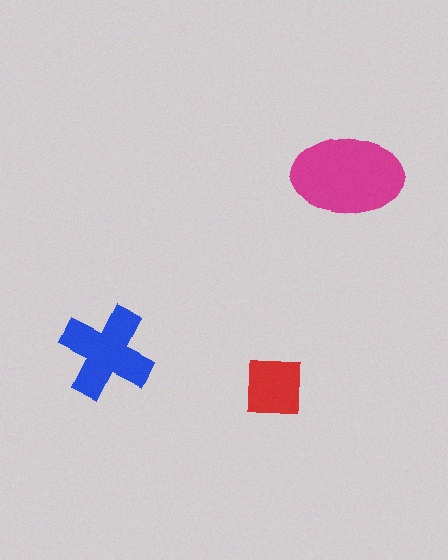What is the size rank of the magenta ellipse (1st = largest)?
1st.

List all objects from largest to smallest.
The magenta ellipse, the blue cross, the red square.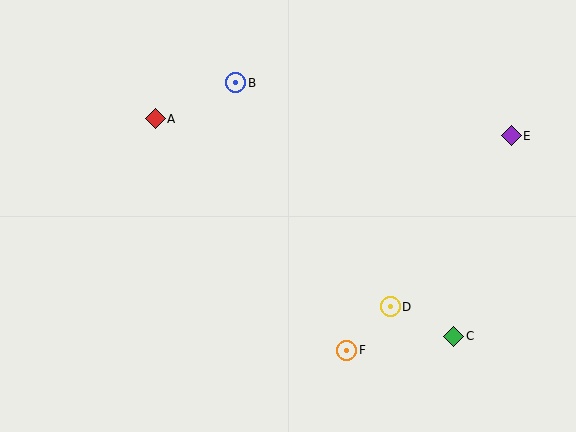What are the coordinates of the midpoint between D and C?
The midpoint between D and C is at (422, 321).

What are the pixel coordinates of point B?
Point B is at (236, 83).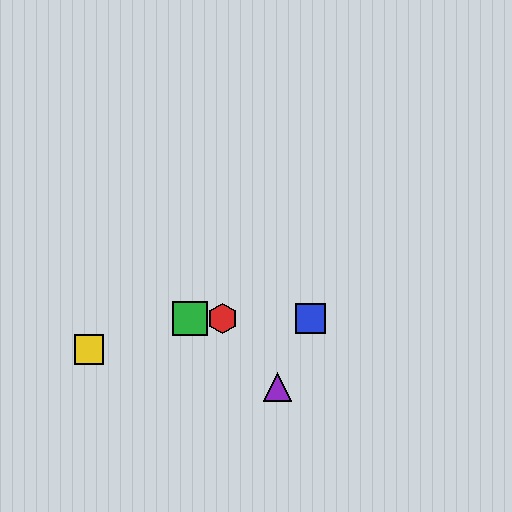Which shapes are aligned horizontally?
The red hexagon, the blue square, the green square are aligned horizontally.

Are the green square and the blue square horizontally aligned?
Yes, both are at y≈319.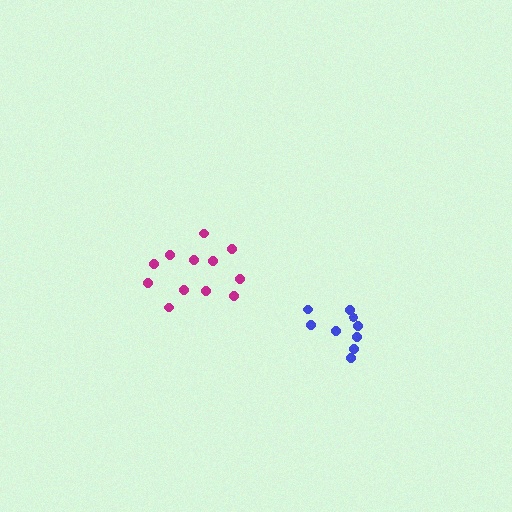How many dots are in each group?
Group 1: 9 dots, Group 2: 12 dots (21 total).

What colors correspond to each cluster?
The clusters are colored: blue, magenta.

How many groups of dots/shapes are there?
There are 2 groups.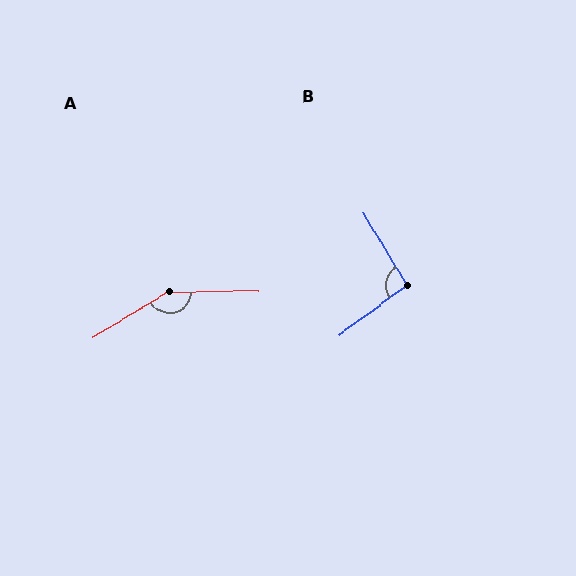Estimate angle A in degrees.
Approximately 149 degrees.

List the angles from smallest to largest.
B (96°), A (149°).